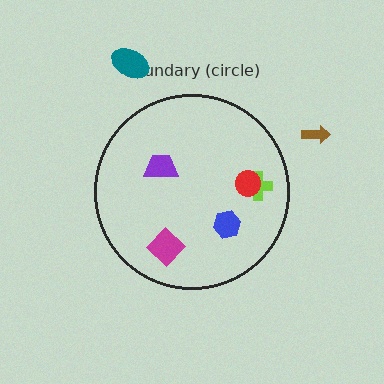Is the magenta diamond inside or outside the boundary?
Inside.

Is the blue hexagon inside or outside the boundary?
Inside.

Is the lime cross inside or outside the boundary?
Inside.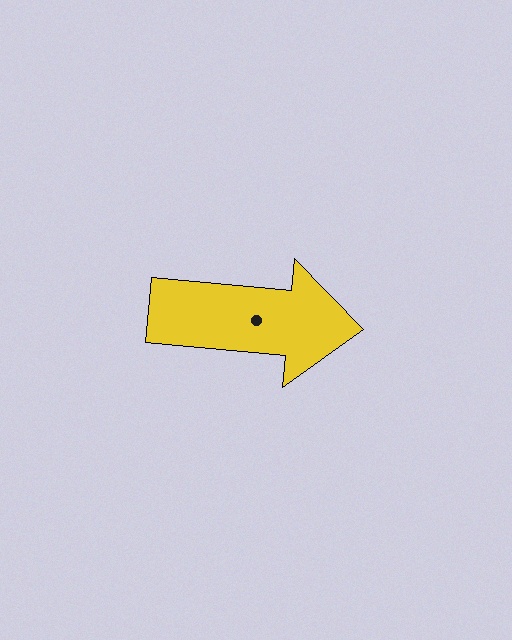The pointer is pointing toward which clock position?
Roughly 3 o'clock.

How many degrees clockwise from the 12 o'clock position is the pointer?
Approximately 95 degrees.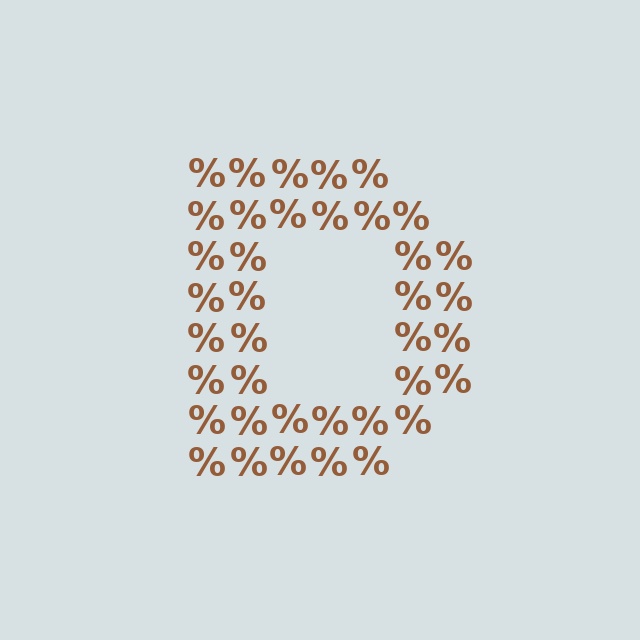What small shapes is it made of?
It is made of small percent signs.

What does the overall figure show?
The overall figure shows the letter D.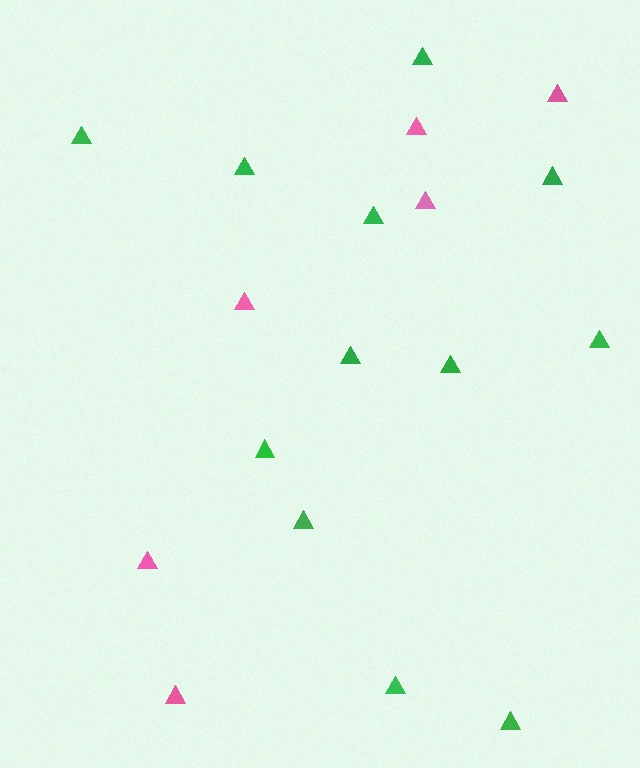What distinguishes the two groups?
There are 2 groups: one group of pink triangles (6) and one group of green triangles (12).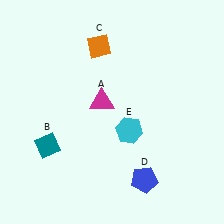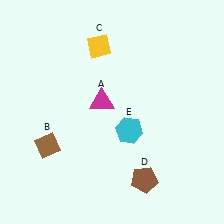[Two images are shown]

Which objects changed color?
B changed from teal to brown. C changed from orange to yellow. D changed from blue to brown.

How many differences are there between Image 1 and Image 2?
There are 3 differences between the two images.